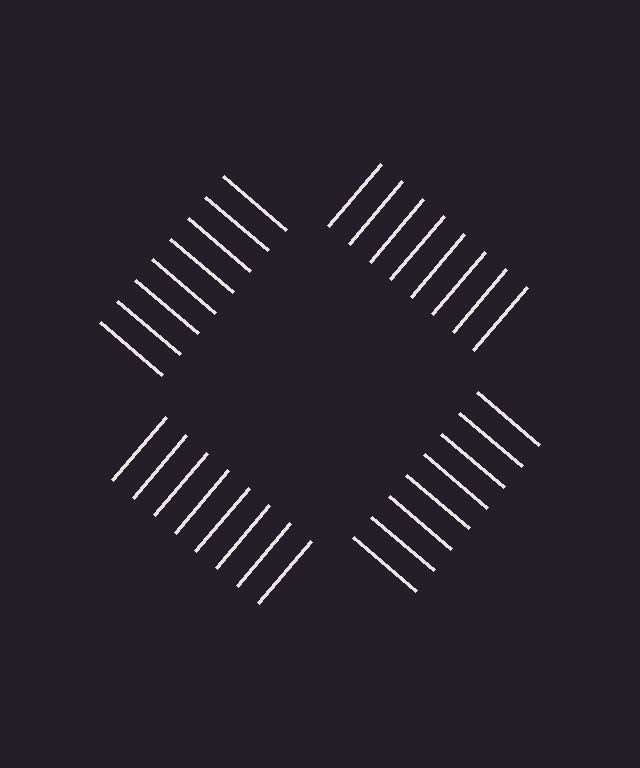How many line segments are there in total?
32 — 8 along each of the 4 edges.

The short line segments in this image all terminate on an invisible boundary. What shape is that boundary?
An illusory square — the line segments terminate on its edges but no continuous stroke is drawn.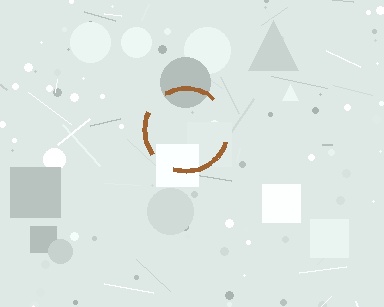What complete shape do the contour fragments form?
The contour fragments form a circle.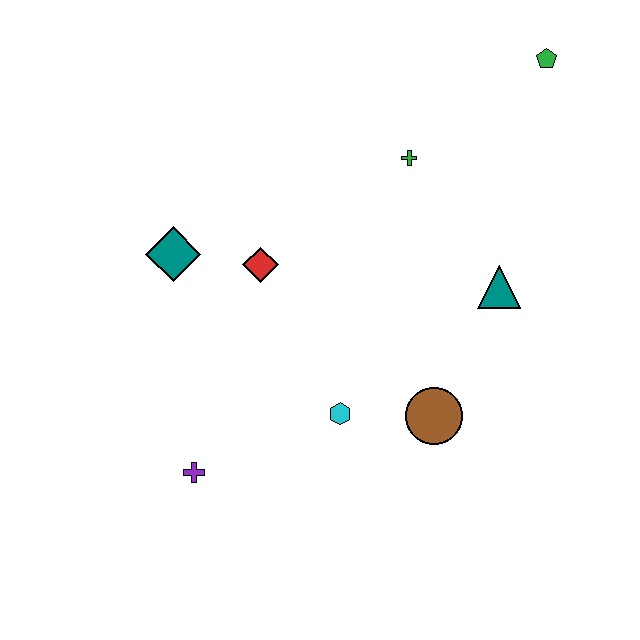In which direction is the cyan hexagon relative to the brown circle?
The cyan hexagon is to the left of the brown circle.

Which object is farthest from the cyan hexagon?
The green pentagon is farthest from the cyan hexagon.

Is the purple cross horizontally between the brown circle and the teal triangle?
No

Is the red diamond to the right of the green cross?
No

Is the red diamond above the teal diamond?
No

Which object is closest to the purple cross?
The cyan hexagon is closest to the purple cross.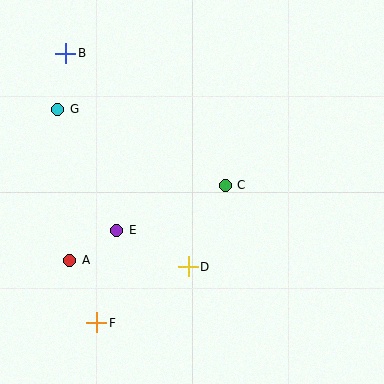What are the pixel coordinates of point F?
Point F is at (97, 323).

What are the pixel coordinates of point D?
Point D is at (188, 267).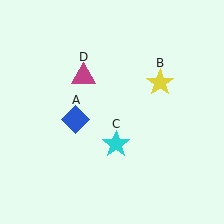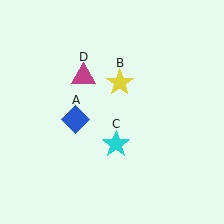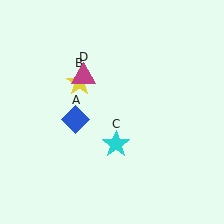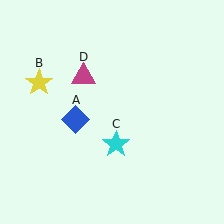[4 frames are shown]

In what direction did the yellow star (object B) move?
The yellow star (object B) moved left.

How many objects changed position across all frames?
1 object changed position: yellow star (object B).